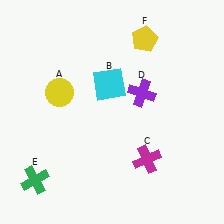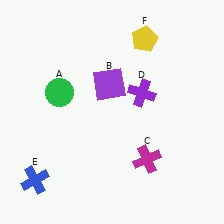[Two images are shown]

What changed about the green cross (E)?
In Image 1, E is green. In Image 2, it changed to blue.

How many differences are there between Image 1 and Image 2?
There are 3 differences between the two images.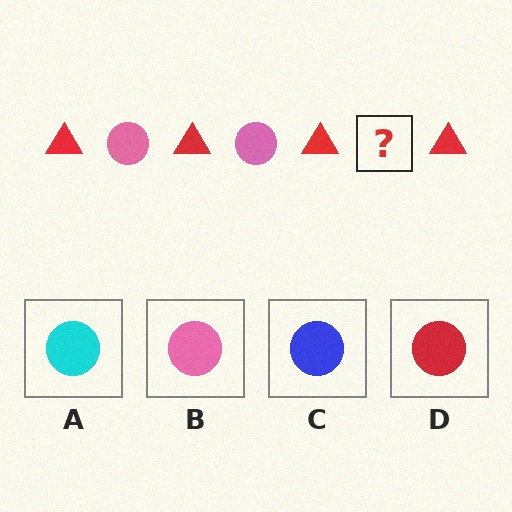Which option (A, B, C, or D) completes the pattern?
B.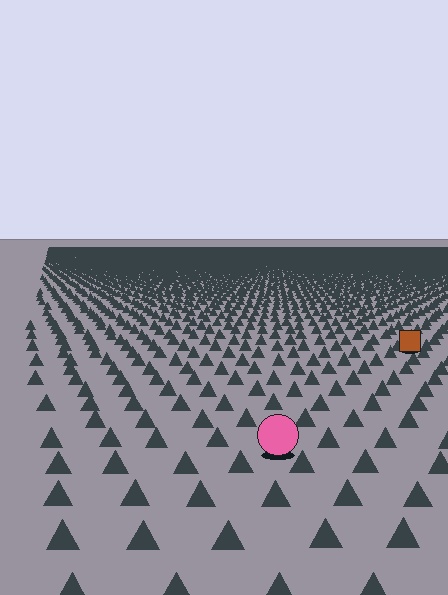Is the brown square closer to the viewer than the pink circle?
No. The pink circle is closer — you can tell from the texture gradient: the ground texture is coarser near it.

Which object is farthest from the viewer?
The brown square is farthest from the viewer. It appears smaller and the ground texture around it is denser.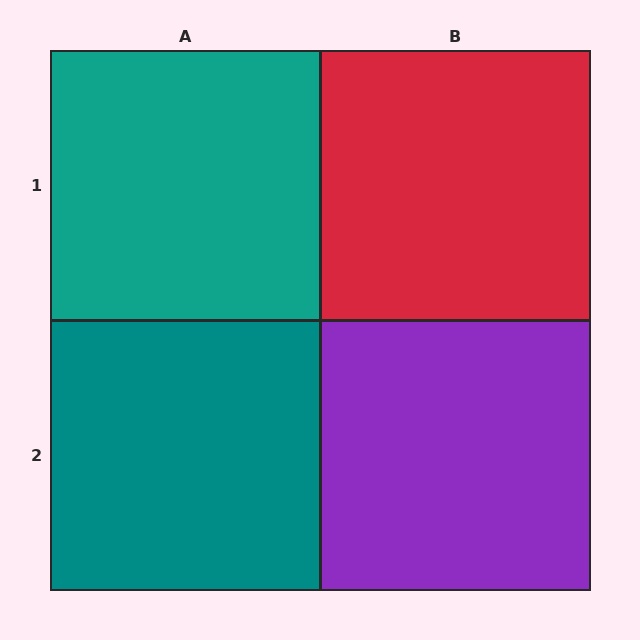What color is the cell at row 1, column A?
Teal.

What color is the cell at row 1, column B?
Red.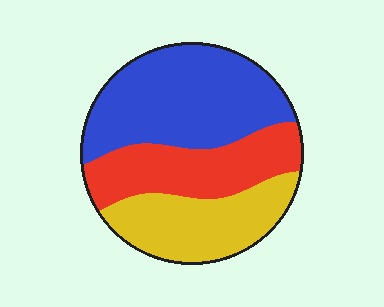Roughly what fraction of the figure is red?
Red covers around 30% of the figure.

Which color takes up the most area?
Blue, at roughly 45%.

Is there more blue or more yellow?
Blue.